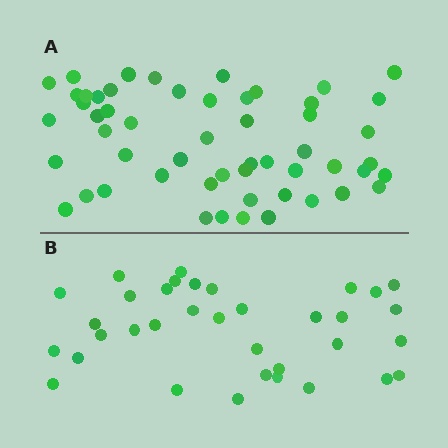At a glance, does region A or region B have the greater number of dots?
Region A (the top region) has more dots.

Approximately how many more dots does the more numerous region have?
Region A has approximately 20 more dots than region B.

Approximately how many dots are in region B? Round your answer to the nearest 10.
About 40 dots. (The exact count is 35, which rounds to 40.)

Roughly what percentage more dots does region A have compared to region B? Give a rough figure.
About 55% more.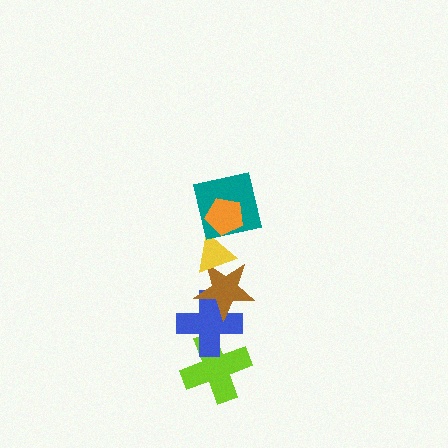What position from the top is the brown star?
The brown star is 4th from the top.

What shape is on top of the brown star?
The yellow triangle is on top of the brown star.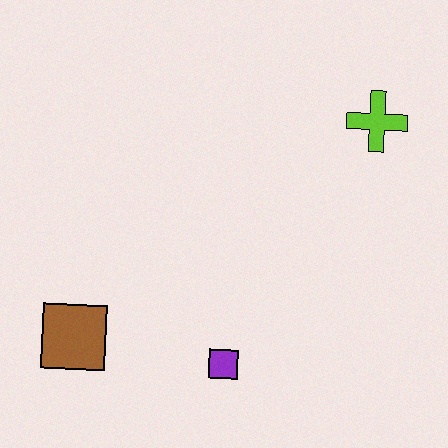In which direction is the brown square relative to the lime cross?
The brown square is to the left of the lime cross.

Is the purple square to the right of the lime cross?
No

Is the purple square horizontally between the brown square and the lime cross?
Yes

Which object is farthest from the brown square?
The lime cross is farthest from the brown square.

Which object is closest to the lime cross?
The purple square is closest to the lime cross.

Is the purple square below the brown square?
Yes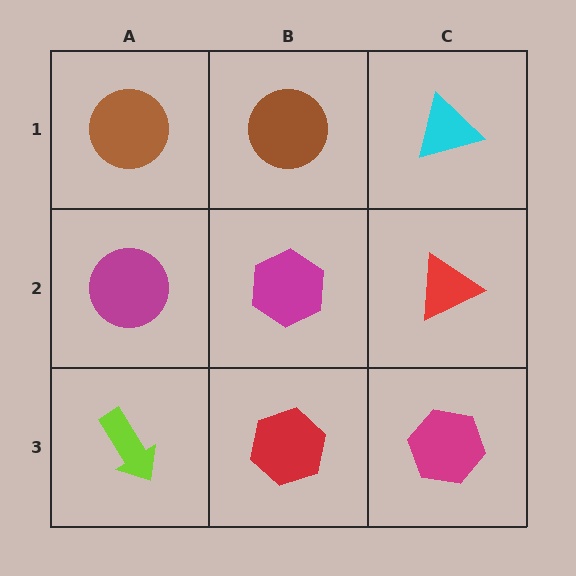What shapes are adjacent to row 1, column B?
A magenta hexagon (row 2, column B), a brown circle (row 1, column A), a cyan triangle (row 1, column C).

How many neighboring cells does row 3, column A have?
2.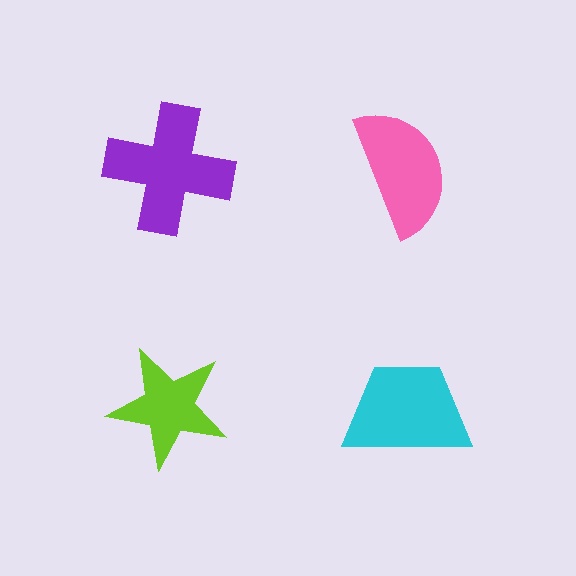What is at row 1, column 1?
A purple cross.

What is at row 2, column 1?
A lime star.